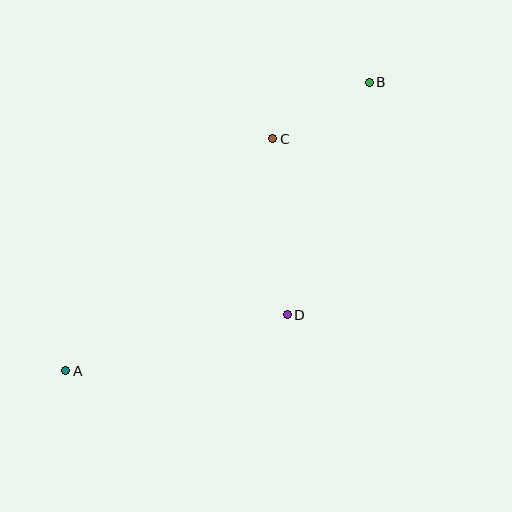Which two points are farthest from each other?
Points A and B are farthest from each other.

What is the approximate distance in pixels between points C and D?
The distance between C and D is approximately 176 pixels.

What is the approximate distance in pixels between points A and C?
The distance between A and C is approximately 311 pixels.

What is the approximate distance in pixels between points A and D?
The distance between A and D is approximately 229 pixels.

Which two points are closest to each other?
Points B and C are closest to each other.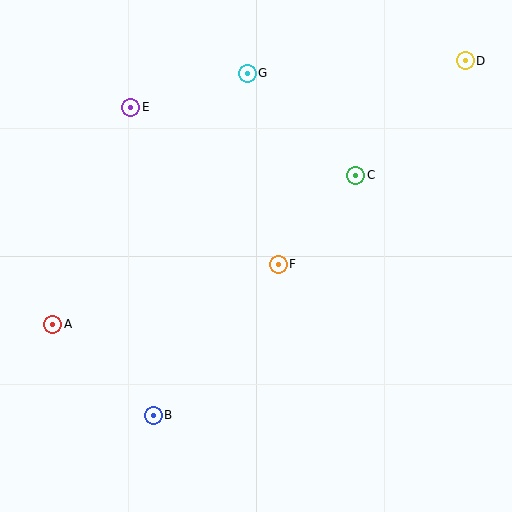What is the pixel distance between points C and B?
The distance between C and B is 314 pixels.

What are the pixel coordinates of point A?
Point A is at (53, 324).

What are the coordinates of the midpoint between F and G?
The midpoint between F and G is at (263, 169).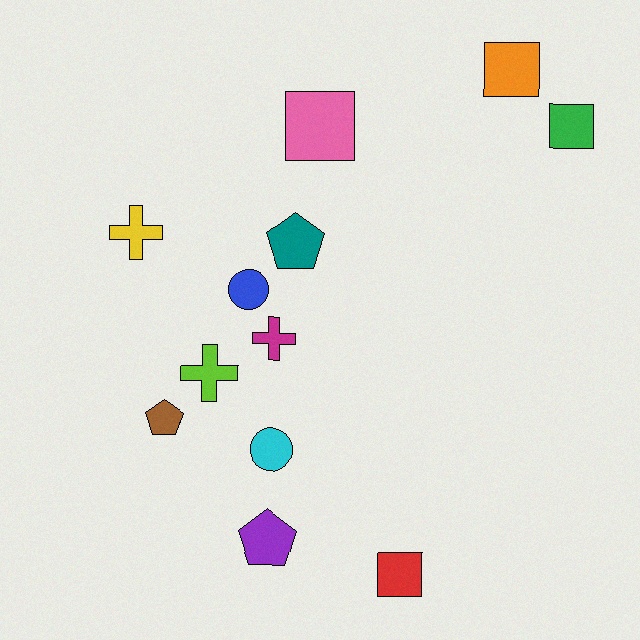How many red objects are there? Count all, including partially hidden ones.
There is 1 red object.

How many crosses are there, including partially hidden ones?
There are 3 crosses.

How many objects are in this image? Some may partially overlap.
There are 12 objects.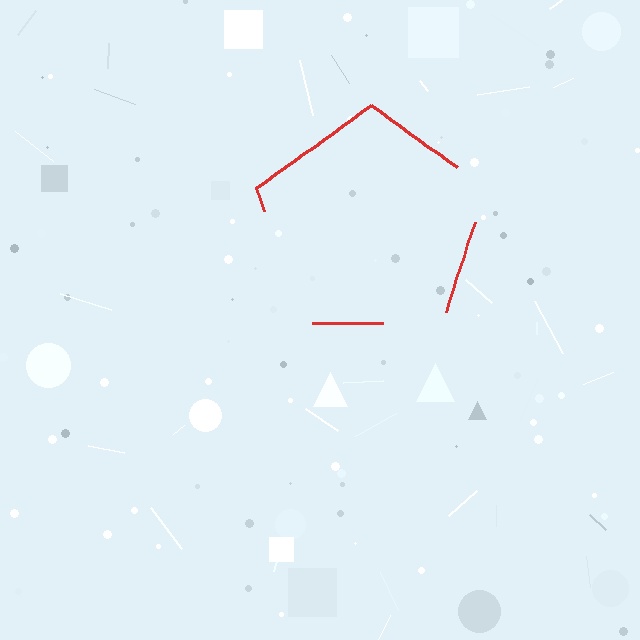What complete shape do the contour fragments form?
The contour fragments form a pentagon.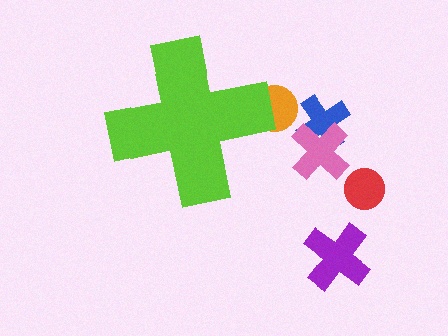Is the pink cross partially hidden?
No, the pink cross is fully visible.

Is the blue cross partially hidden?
No, the blue cross is fully visible.